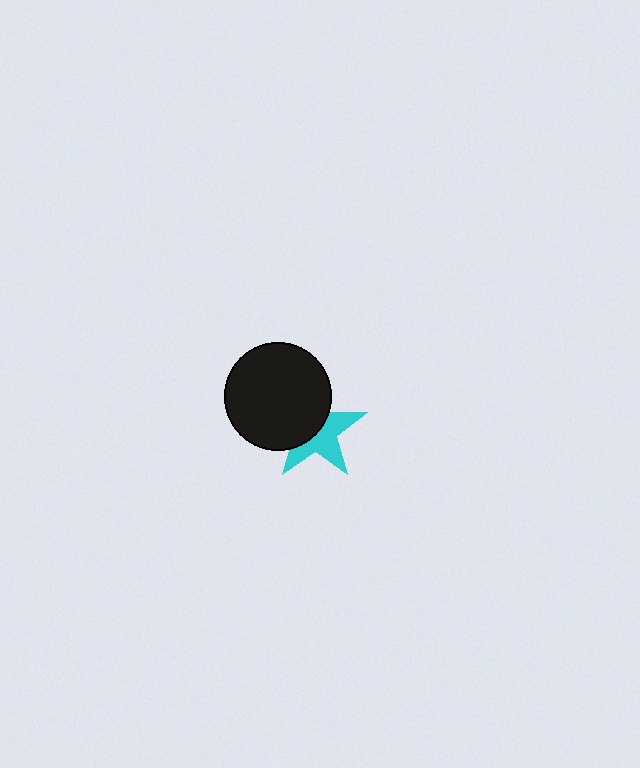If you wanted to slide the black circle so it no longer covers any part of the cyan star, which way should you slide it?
Slide it toward the upper-left — that is the most direct way to separate the two shapes.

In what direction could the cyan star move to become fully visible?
The cyan star could move toward the lower-right. That would shift it out from behind the black circle entirely.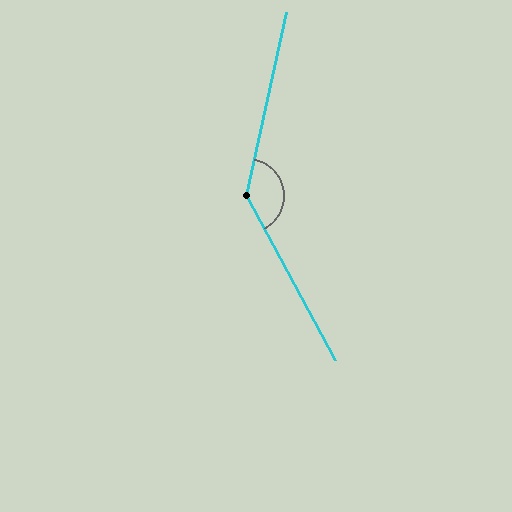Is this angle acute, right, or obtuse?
It is obtuse.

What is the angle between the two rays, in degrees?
Approximately 140 degrees.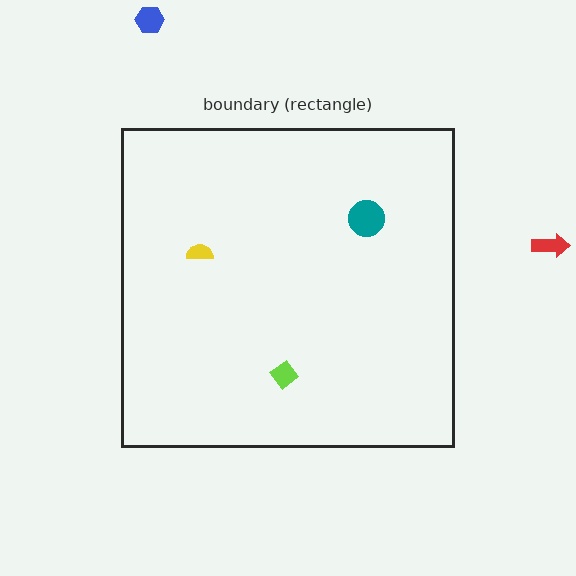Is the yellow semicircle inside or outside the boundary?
Inside.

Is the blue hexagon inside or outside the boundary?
Outside.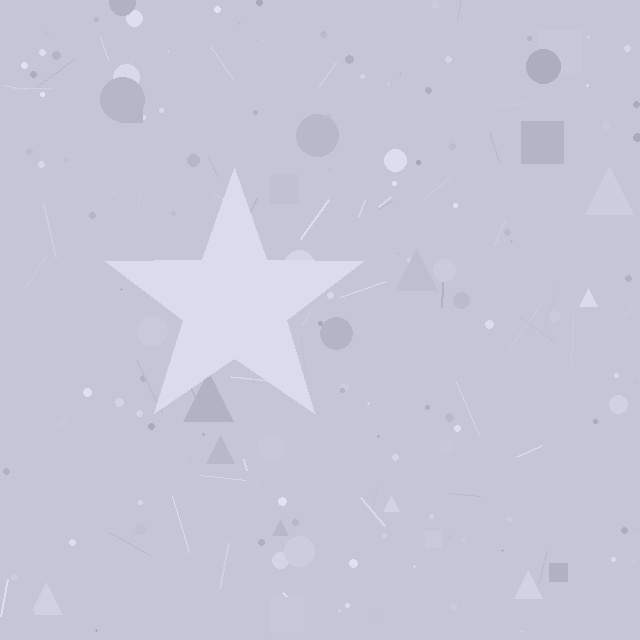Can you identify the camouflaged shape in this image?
The camouflaged shape is a star.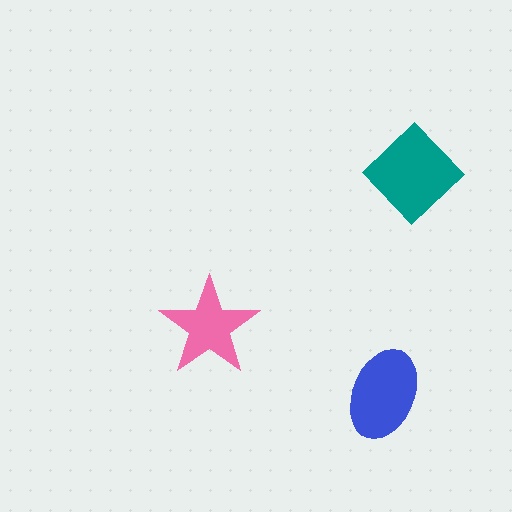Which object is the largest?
The teal diamond.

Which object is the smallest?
The pink star.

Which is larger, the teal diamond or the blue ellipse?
The teal diamond.